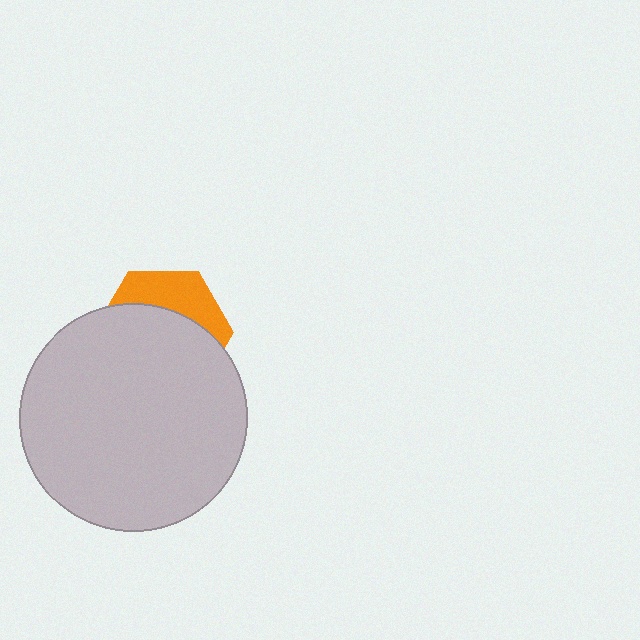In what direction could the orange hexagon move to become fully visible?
The orange hexagon could move up. That would shift it out from behind the light gray circle entirely.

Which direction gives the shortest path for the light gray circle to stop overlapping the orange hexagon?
Moving down gives the shortest separation.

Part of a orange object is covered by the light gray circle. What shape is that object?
It is a hexagon.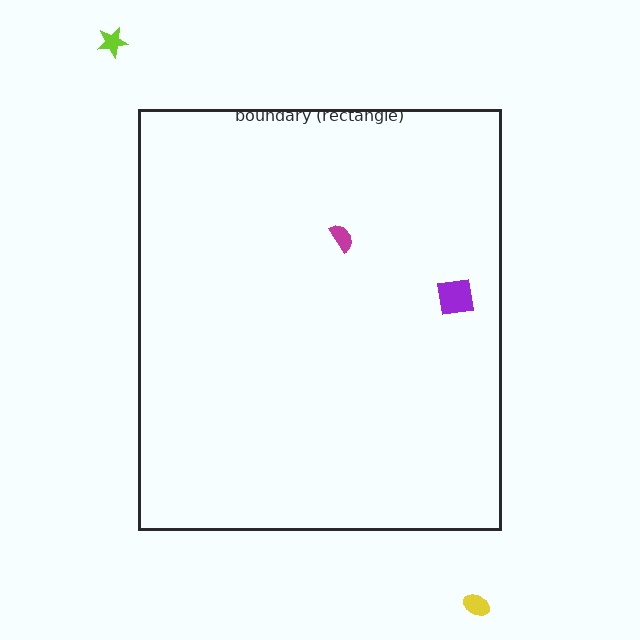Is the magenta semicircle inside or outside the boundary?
Inside.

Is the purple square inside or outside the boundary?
Inside.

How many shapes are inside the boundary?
2 inside, 2 outside.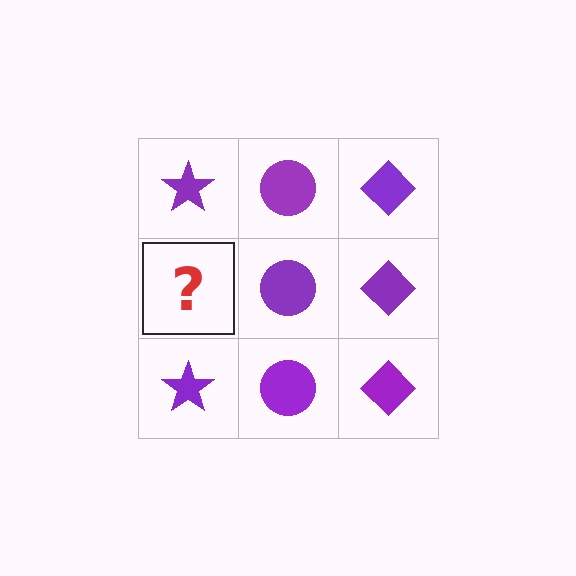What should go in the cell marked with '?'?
The missing cell should contain a purple star.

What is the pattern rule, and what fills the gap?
The rule is that each column has a consistent shape. The gap should be filled with a purple star.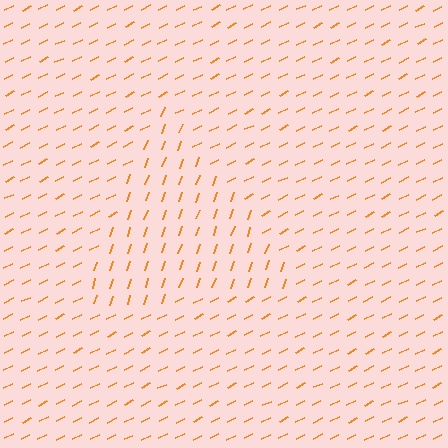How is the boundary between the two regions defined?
The boundary is defined purely by a change in line orientation (approximately 45 degrees difference). All lines are the same color and thickness.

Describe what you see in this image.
The image is filled with small orange line segments. A triangle region in the image has lines oriented differently from the surrounding lines, creating a visible texture boundary.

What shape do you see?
I see a triangle.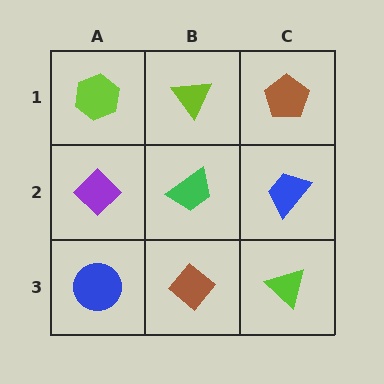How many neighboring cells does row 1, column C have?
2.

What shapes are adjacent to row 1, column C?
A blue trapezoid (row 2, column C), a lime triangle (row 1, column B).